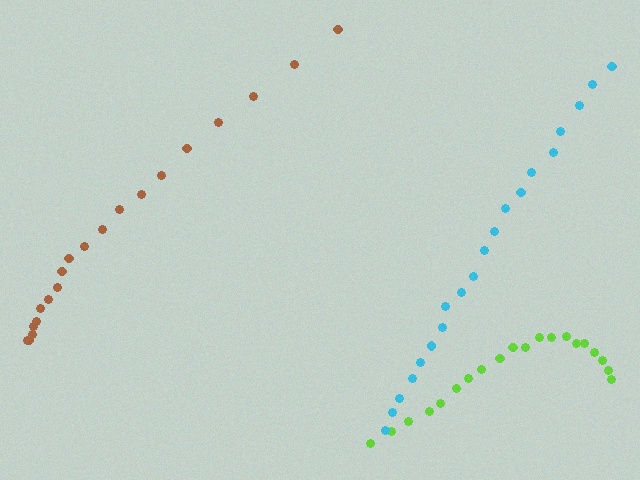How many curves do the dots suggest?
There are 3 distinct paths.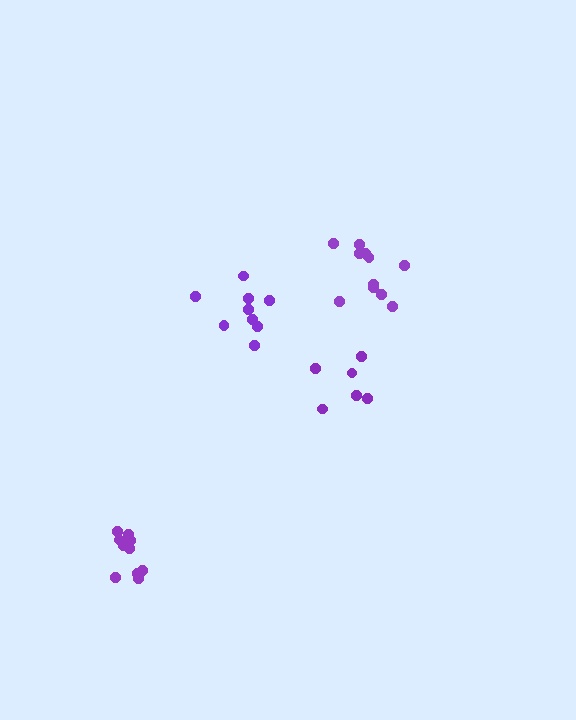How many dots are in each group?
Group 1: 9 dots, Group 2: 6 dots, Group 3: 11 dots, Group 4: 10 dots (36 total).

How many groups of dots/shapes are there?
There are 4 groups.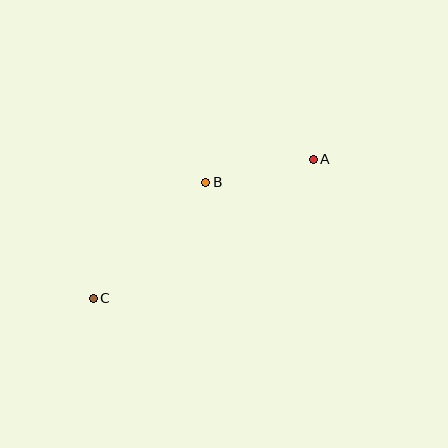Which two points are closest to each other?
Points A and B are closest to each other.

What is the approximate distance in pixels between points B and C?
The distance between B and C is approximately 162 pixels.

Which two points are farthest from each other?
Points A and C are farthest from each other.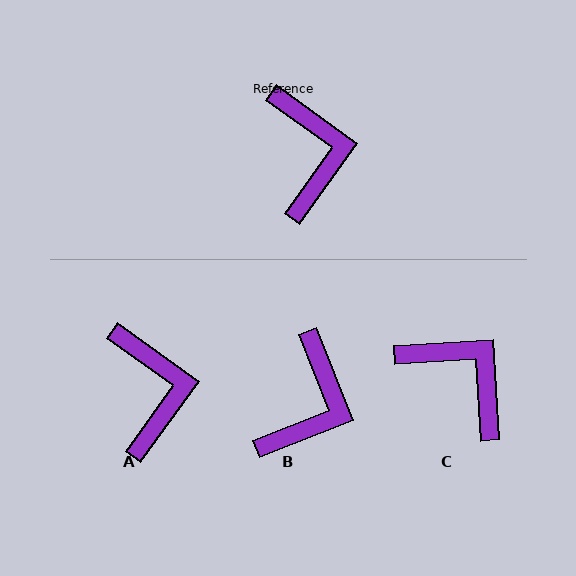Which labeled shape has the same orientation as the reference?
A.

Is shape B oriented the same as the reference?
No, it is off by about 33 degrees.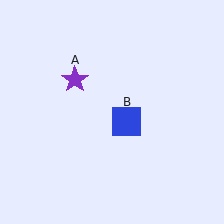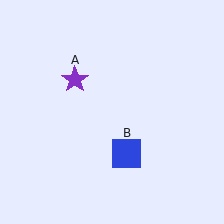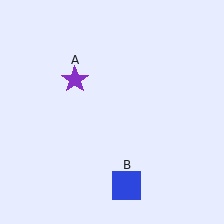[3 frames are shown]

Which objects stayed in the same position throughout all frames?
Purple star (object A) remained stationary.